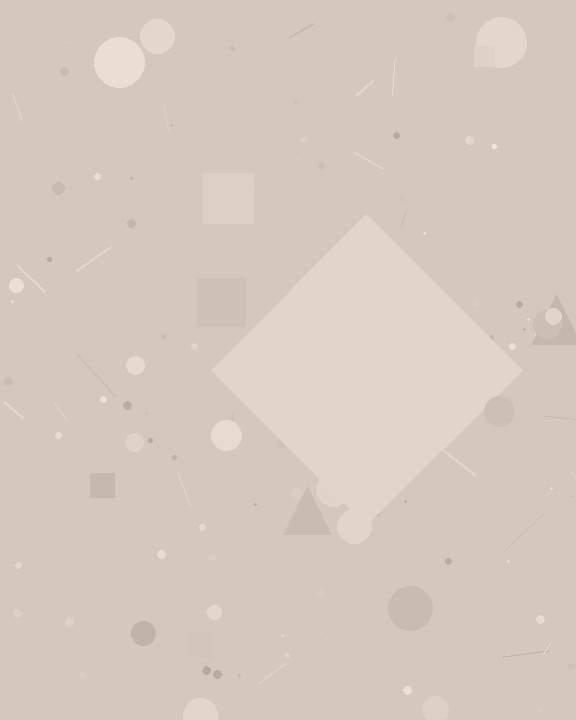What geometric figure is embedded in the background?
A diamond is embedded in the background.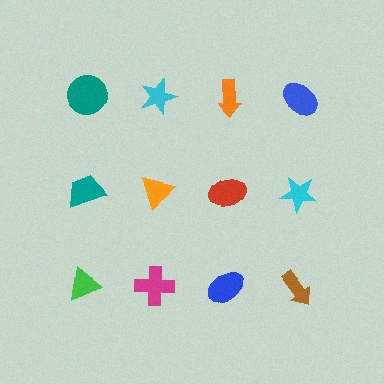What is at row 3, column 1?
A green triangle.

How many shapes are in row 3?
4 shapes.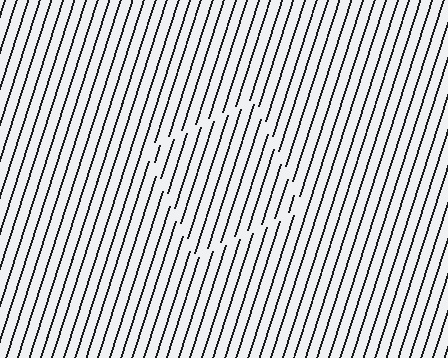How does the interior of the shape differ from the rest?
The interior of the shape contains the same grating, shifted by half a period — the contour is defined by the phase discontinuity where line-ends from the inner and outer gratings abut.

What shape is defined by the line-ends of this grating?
An illusory square. The interior of the shape contains the same grating, shifted by half a period — the contour is defined by the phase discontinuity where line-ends from the inner and outer gratings abut.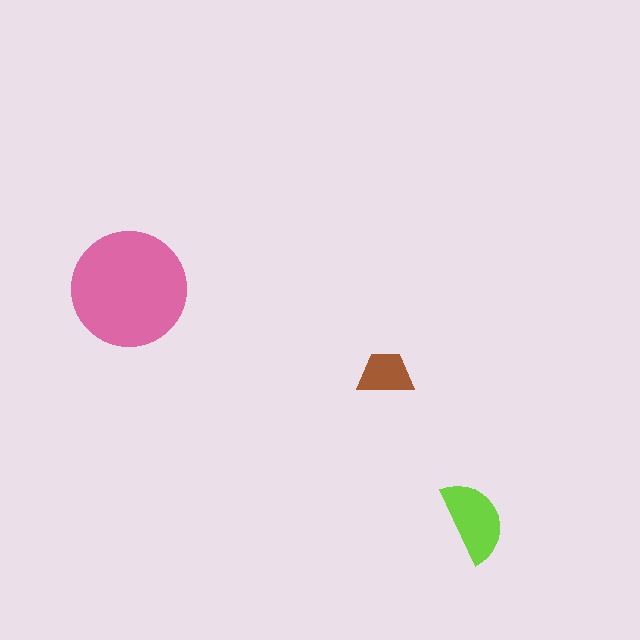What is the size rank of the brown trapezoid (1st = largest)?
3rd.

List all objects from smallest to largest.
The brown trapezoid, the lime semicircle, the pink circle.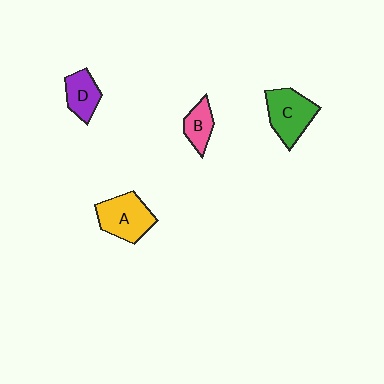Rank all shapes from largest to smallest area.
From largest to smallest: A (yellow), C (green), D (purple), B (pink).